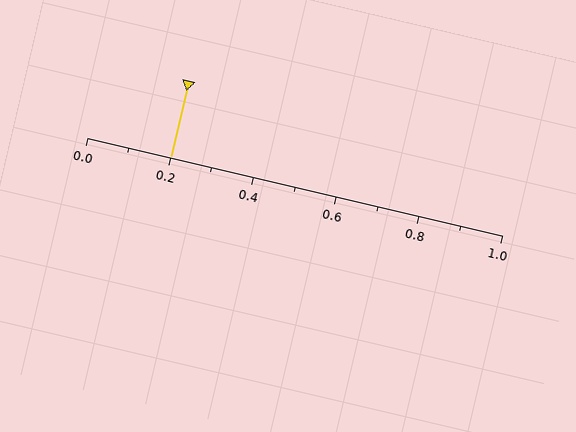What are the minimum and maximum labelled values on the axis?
The axis runs from 0.0 to 1.0.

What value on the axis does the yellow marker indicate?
The marker indicates approximately 0.2.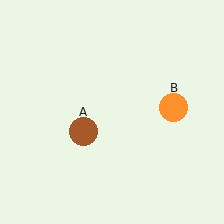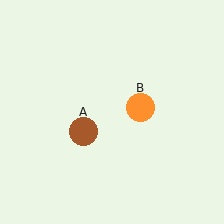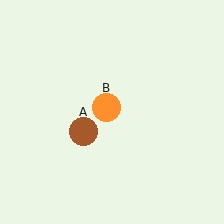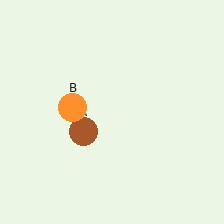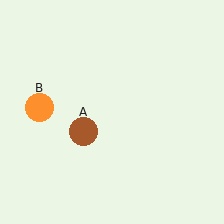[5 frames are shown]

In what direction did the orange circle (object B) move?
The orange circle (object B) moved left.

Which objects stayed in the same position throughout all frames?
Brown circle (object A) remained stationary.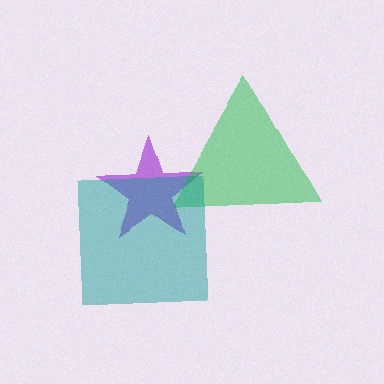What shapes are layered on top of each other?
The layered shapes are: a purple star, a green triangle, a teal square.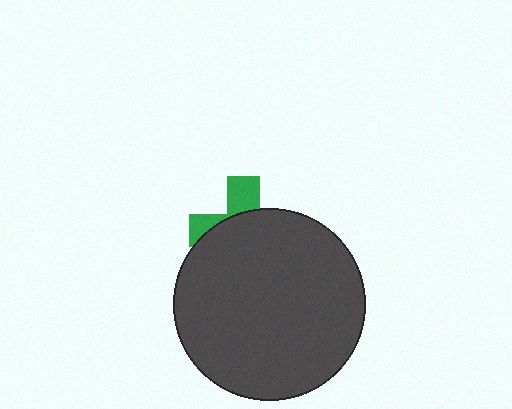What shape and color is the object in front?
The object in front is a dark gray circle.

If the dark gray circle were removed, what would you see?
You would see the complete green cross.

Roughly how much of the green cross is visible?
A small part of it is visible (roughly 30%).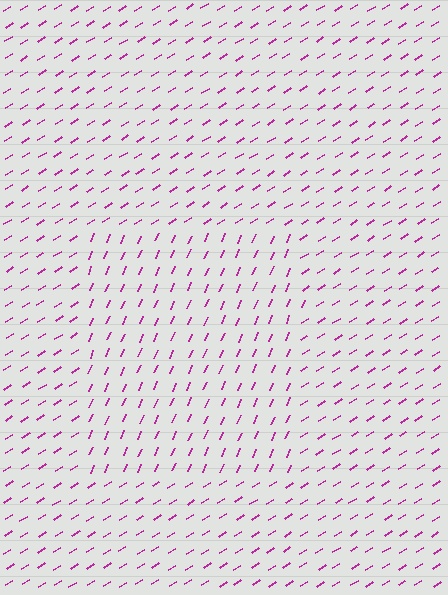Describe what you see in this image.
The image is filled with small magenta line segments. A rectangle region in the image has lines oriented differently from the surrounding lines, creating a visible texture boundary.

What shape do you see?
I see a rectangle.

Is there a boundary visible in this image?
Yes, there is a texture boundary formed by a change in line orientation.